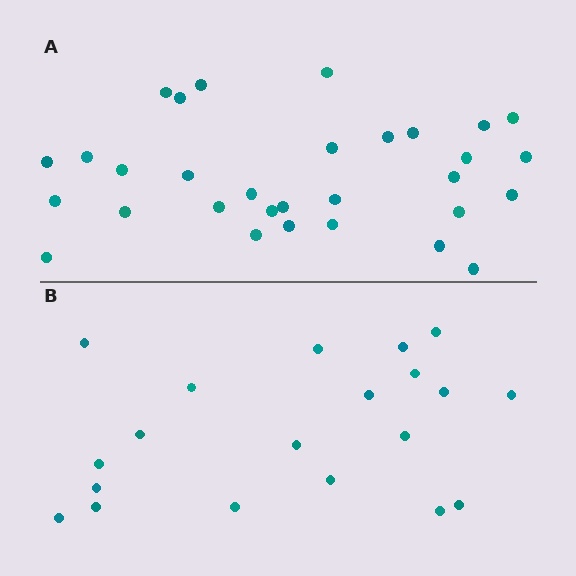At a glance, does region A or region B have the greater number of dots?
Region A (the top region) has more dots.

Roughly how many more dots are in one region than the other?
Region A has roughly 12 or so more dots than region B.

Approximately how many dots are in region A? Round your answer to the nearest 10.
About 30 dots. (The exact count is 31, which rounds to 30.)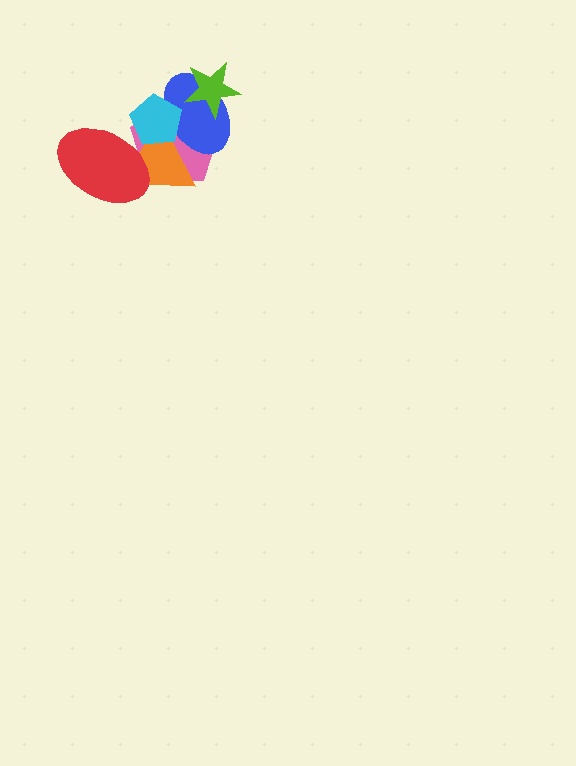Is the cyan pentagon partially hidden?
Yes, it is partially covered by another shape.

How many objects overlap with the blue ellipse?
4 objects overlap with the blue ellipse.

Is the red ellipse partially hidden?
No, no other shape covers it.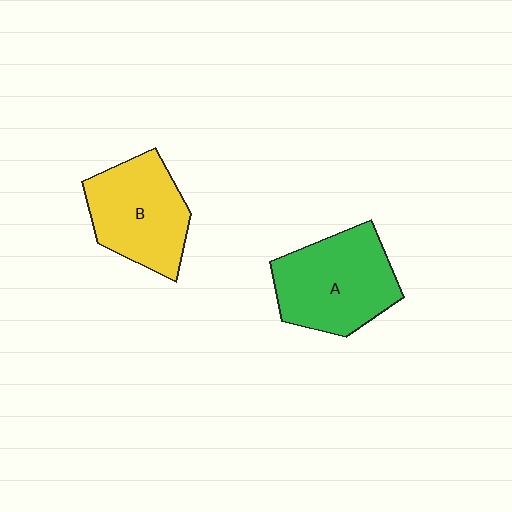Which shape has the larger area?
Shape A (green).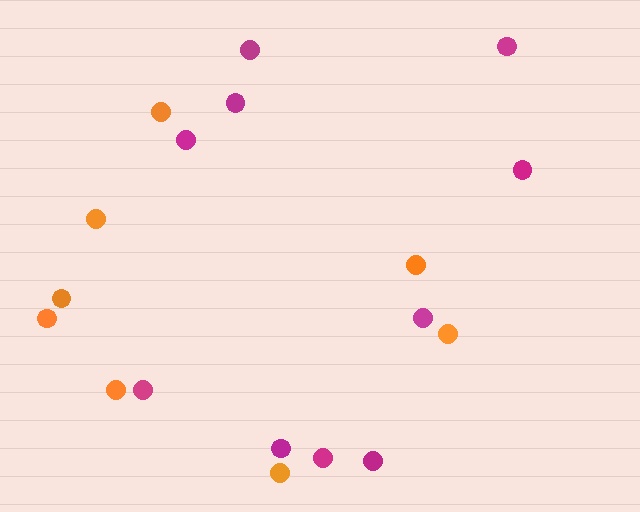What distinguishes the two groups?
There are 2 groups: one group of magenta circles (10) and one group of orange circles (8).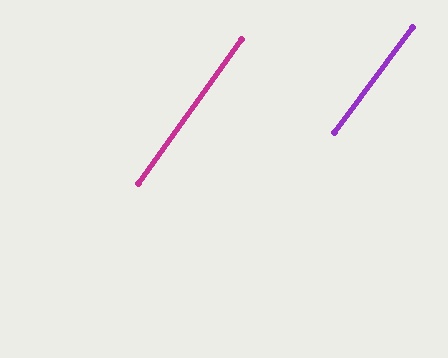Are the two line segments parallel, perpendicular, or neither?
Parallel — their directions differ by only 0.8°.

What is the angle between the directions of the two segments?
Approximately 1 degree.